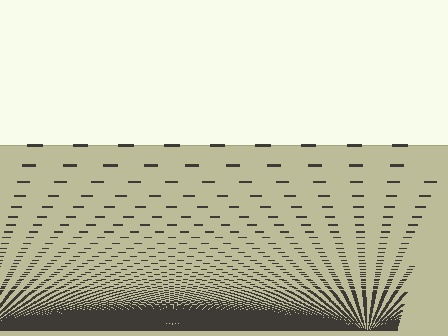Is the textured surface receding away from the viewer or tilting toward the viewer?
The surface appears to tilt toward the viewer. Texture elements get larger and sparser toward the top.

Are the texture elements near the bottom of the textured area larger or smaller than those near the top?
Smaller. The gradient is inverted — elements near the bottom are smaller and denser.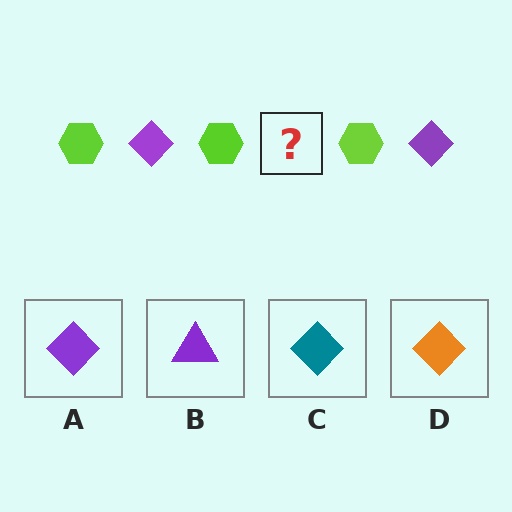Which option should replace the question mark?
Option A.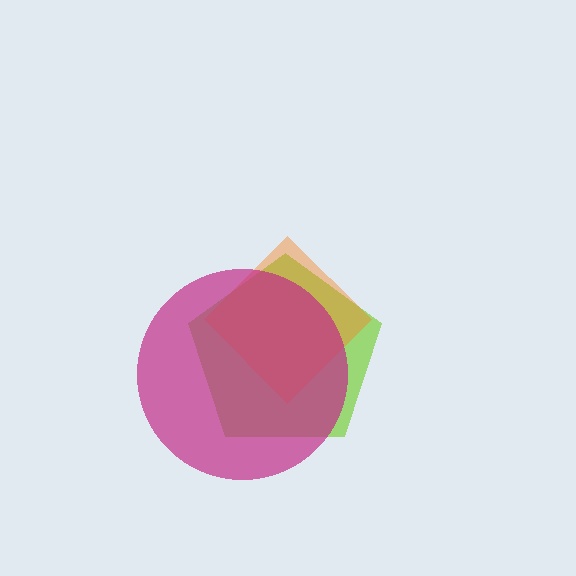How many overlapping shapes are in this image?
There are 3 overlapping shapes in the image.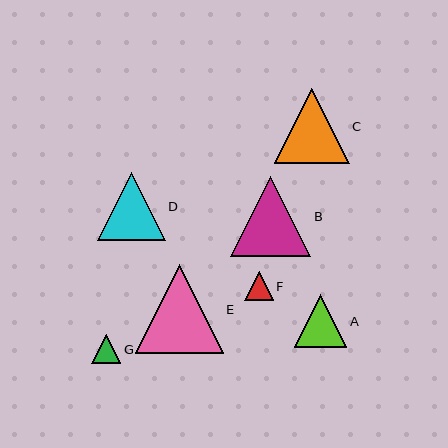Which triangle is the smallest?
Triangle F is the smallest with a size of approximately 29 pixels.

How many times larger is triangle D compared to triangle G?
Triangle D is approximately 2.3 times the size of triangle G.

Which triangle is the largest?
Triangle E is the largest with a size of approximately 88 pixels.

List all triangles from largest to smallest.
From largest to smallest: E, B, C, D, A, G, F.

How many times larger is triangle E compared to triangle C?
Triangle E is approximately 1.2 times the size of triangle C.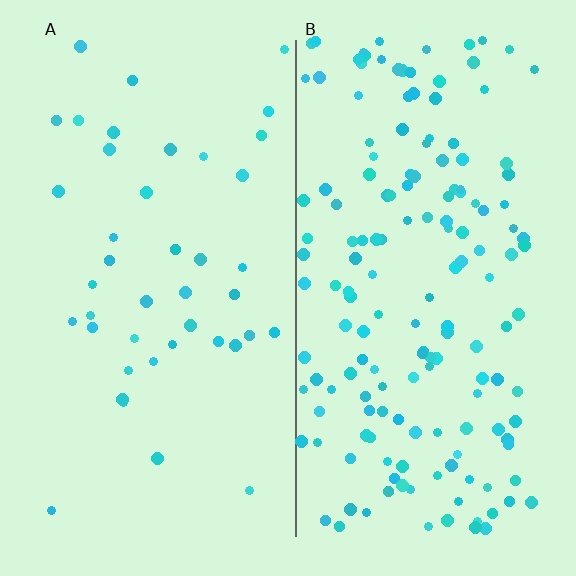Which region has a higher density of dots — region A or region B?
B (the right).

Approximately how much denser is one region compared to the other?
Approximately 3.9× — region B over region A.